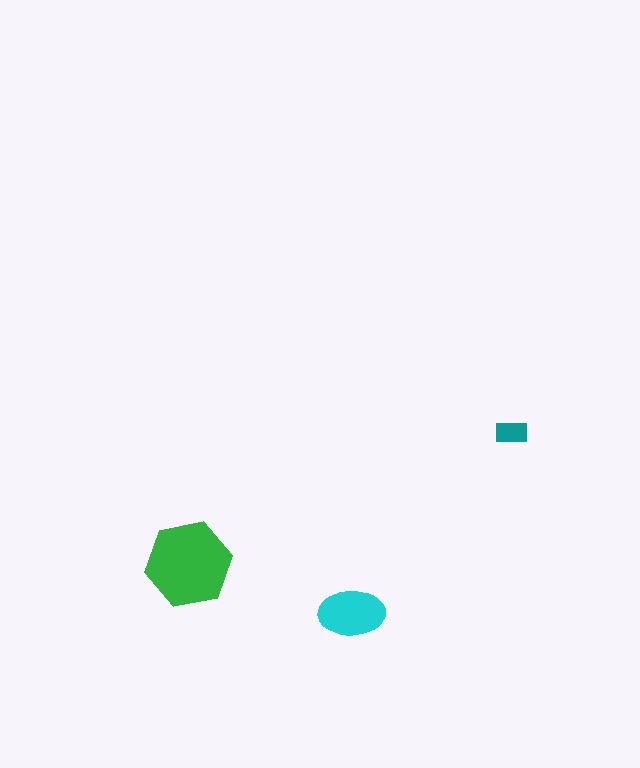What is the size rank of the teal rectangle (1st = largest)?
3rd.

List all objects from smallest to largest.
The teal rectangle, the cyan ellipse, the green hexagon.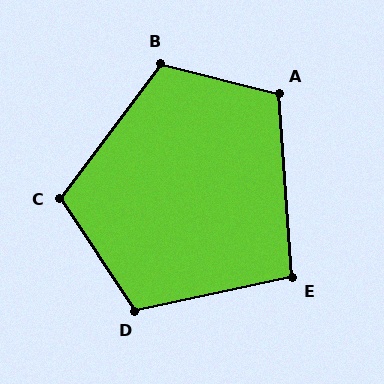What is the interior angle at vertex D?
Approximately 112 degrees (obtuse).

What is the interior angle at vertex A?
Approximately 108 degrees (obtuse).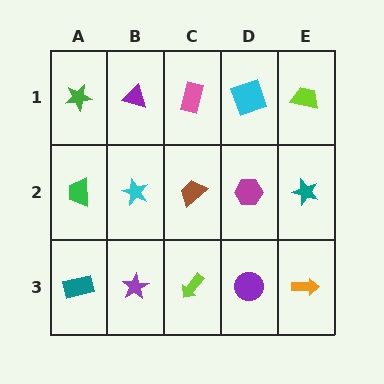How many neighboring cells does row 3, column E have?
2.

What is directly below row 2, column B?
A purple star.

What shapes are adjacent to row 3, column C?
A brown trapezoid (row 2, column C), a purple star (row 3, column B), a purple circle (row 3, column D).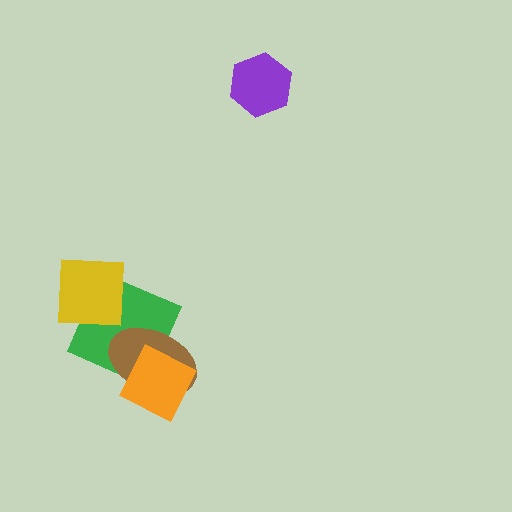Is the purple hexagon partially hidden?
No, no other shape covers it.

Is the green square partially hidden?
Yes, it is partially covered by another shape.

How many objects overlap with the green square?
3 objects overlap with the green square.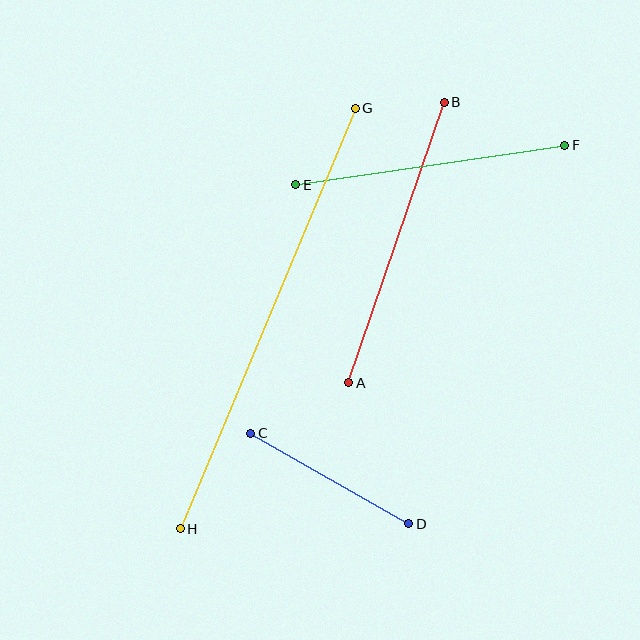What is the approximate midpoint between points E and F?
The midpoint is at approximately (430, 165) pixels.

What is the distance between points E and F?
The distance is approximately 272 pixels.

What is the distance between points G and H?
The distance is approximately 456 pixels.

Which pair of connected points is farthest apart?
Points G and H are farthest apart.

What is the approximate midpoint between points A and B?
The midpoint is at approximately (396, 243) pixels.